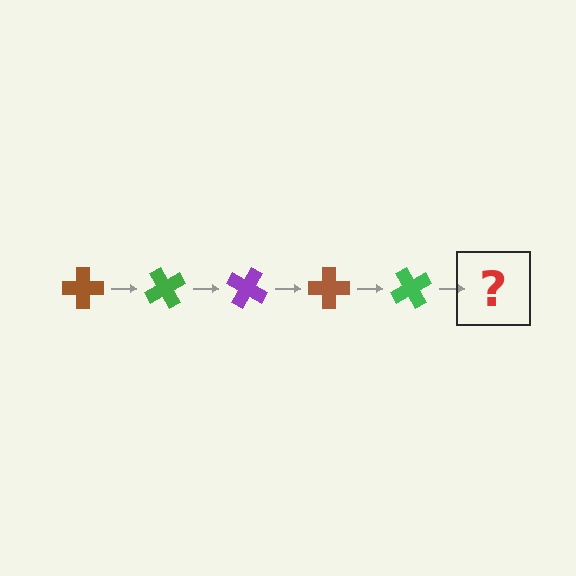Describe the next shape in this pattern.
It should be a purple cross, rotated 300 degrees from the start.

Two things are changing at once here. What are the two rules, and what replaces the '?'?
The two rules are that it rotates 60 degrees each step and the color cycles through brown, green, and purple. The '?' should be a purple cross, rotated 300 degrees from the start.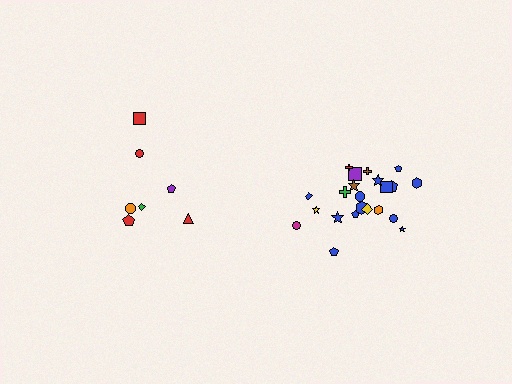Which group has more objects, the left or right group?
The right group.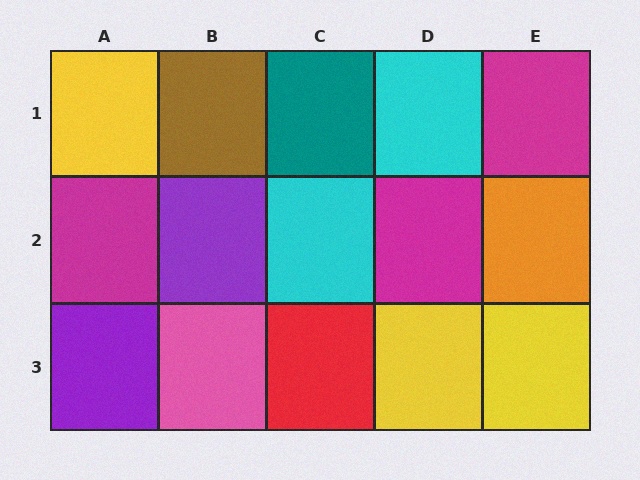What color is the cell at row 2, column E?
Orange.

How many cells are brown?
1 cell is brown.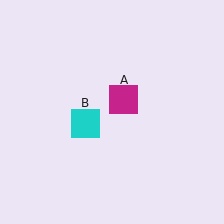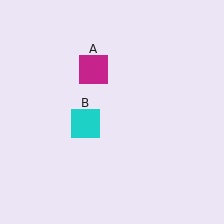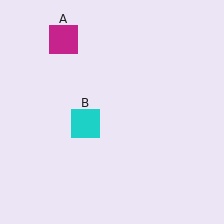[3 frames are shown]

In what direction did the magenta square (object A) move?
The magenta square (object A) moved up and to the left.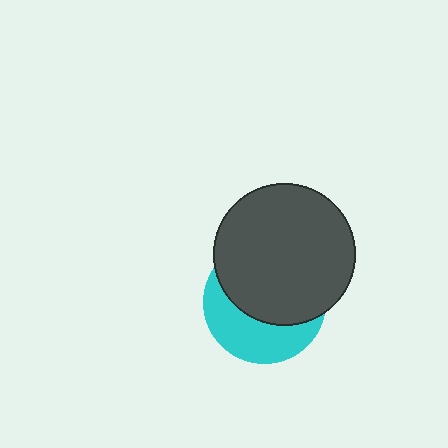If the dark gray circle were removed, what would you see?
You would see the complete cyan circle.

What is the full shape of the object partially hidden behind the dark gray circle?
The partially hidden object is a cyan circle.